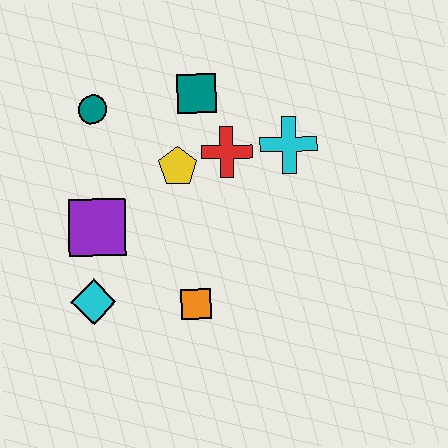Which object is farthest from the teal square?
The cyan diamond is farthest from the teal square.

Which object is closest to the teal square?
The red cross is closest to the teal square.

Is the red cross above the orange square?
Yes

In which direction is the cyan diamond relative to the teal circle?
The cyan diamond is below the teal circle.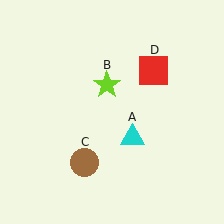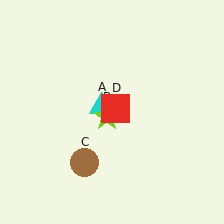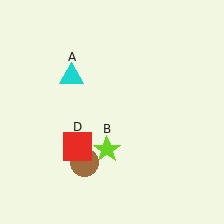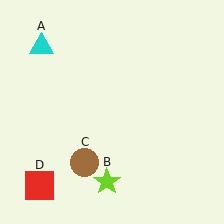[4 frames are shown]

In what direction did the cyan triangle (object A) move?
The cyan triangle (object A) moved up and to the left.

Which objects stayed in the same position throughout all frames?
Brown circle (object C) remained stationary.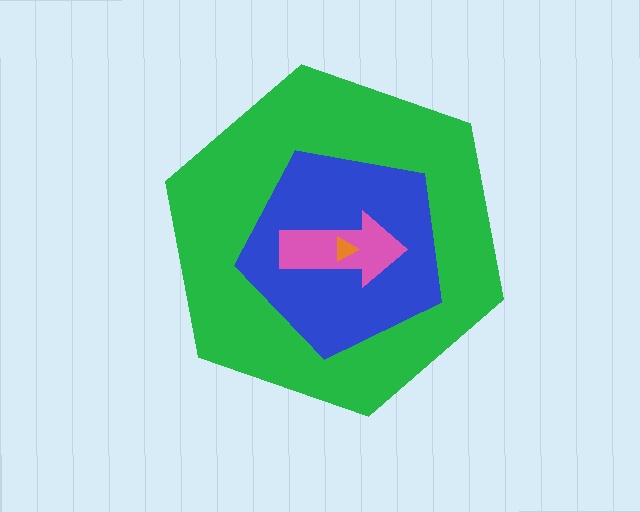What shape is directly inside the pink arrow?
The orange triangle.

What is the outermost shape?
The green hexagon.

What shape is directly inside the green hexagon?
The blue pentagon.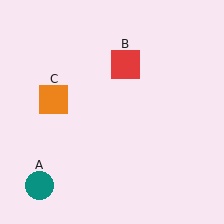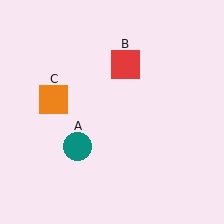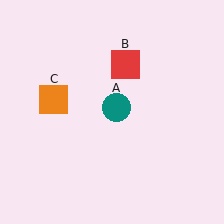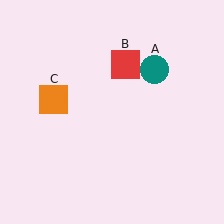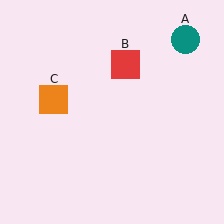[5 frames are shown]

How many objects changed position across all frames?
1 object changed position: teal circle (object A).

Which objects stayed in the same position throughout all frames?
Red square (object B) and orange square (object C) remained stationary.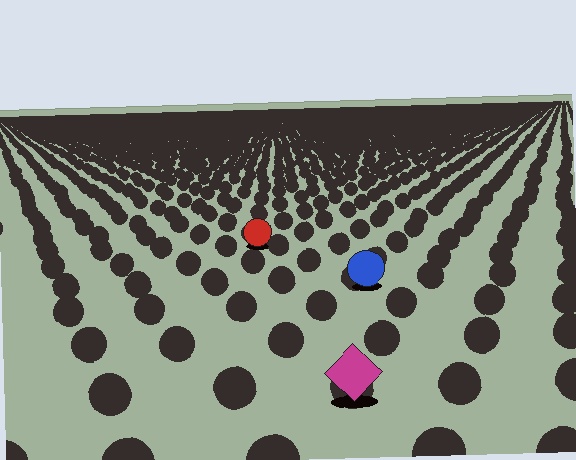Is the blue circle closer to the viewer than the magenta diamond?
No. The magenta diamond is closer — you can tell from the texture gradient: the ground texture is coarser near it.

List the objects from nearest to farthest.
From nearest to farthest: the magenta diamond, the blue circle, the red circle.